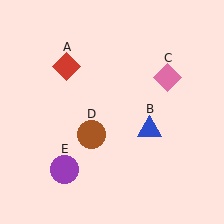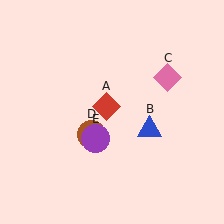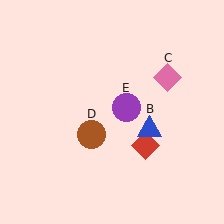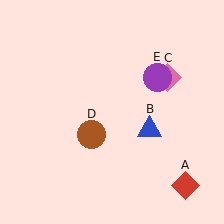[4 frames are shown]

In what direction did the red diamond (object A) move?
The red diamond (object A) moved down and to the right.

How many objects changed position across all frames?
2 objects changed position: red diamond (object A), purple circle (object E).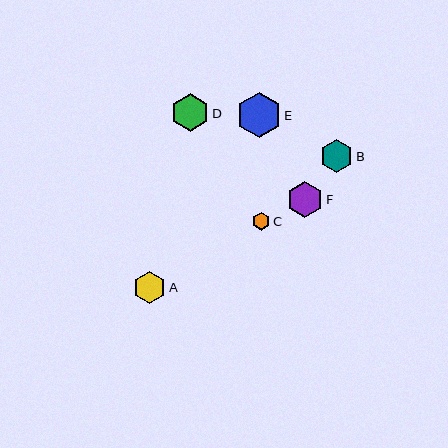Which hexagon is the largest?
Hexagon E is the largest with a size of approximately 44 pixels.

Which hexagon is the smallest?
Hexagon C is the smallest with a size of approximately 18 pixels.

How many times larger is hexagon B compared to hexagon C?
Hexagon B is approximately 1.8 times the size of hexagon C.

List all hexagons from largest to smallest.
From largest to smallest: E, D, F, B, A, C.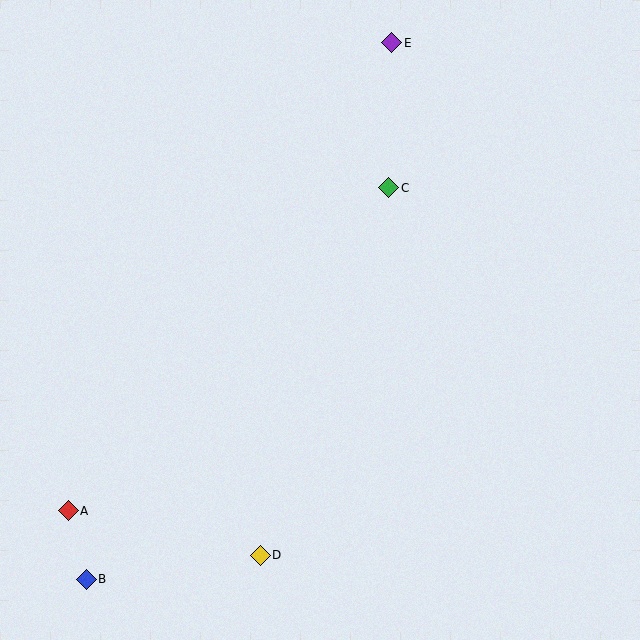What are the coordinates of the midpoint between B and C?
The midpoint between B and C is at (238, 384).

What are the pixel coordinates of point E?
Point E is at (392, 43).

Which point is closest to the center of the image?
Point C at (389, 188) is closest to the center.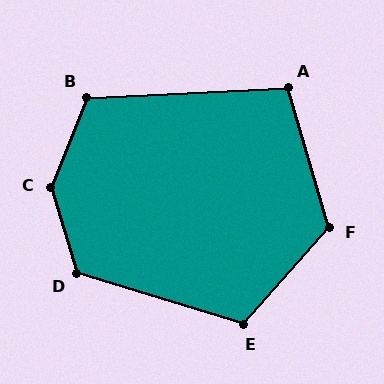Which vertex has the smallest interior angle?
A, at approximately 104 degrees.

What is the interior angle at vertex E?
Approximately 115 degrees (obtuse).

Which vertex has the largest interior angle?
C, at approximately 141 degrees.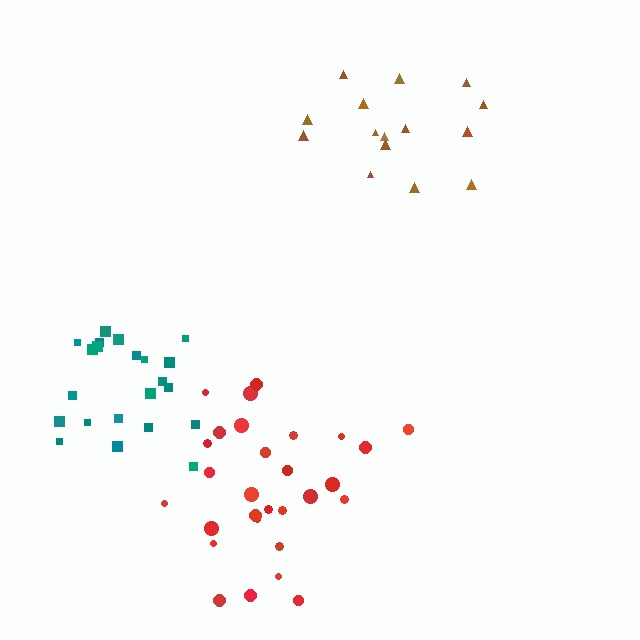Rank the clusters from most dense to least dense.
teal, red, brown.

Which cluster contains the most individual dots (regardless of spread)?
Red (29).